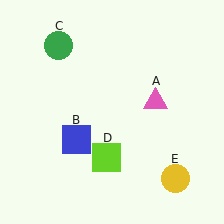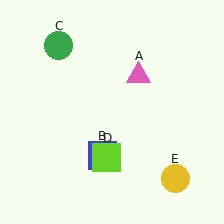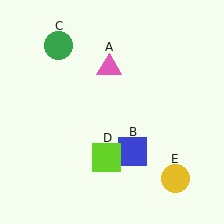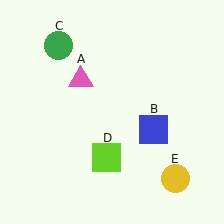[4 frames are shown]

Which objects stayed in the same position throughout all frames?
Green circle (object C) and lime square (object D) and yellow circle (object E) remained stationary.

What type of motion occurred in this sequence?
The pink triangle (object A), blue square (object B) rotated counterclockwise around the center of the scene.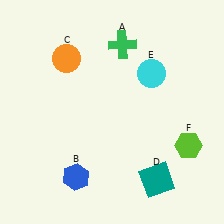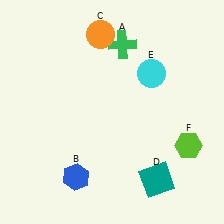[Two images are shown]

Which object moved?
The orange circle (C) moved right.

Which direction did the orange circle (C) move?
The orange circle (C) moved right.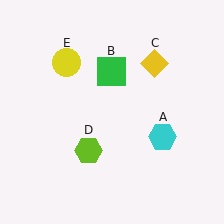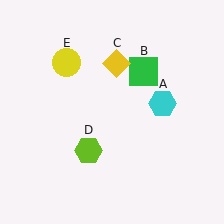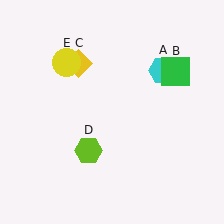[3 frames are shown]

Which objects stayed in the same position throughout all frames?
Lime hexagon (object D) and yellow circle (object E) remained stationary.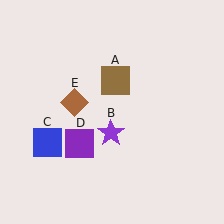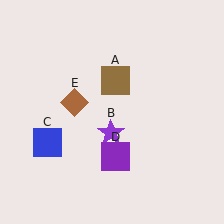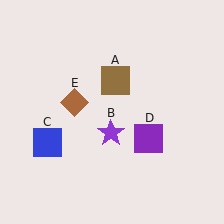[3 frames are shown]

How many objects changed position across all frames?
1 object changed position: purple square (object D).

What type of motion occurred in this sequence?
The purple square (object D) rotated counterclockwise around the center of the scene.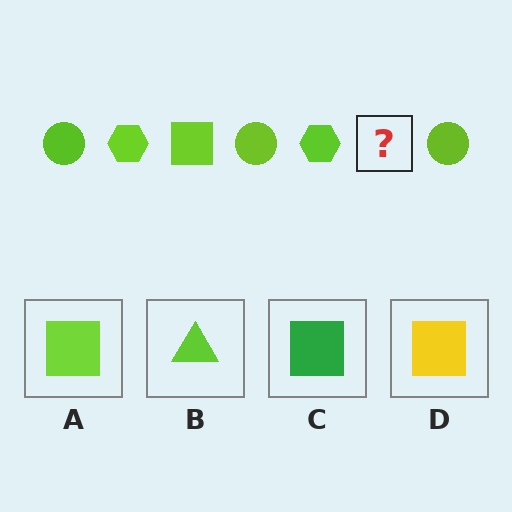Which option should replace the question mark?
Option A.